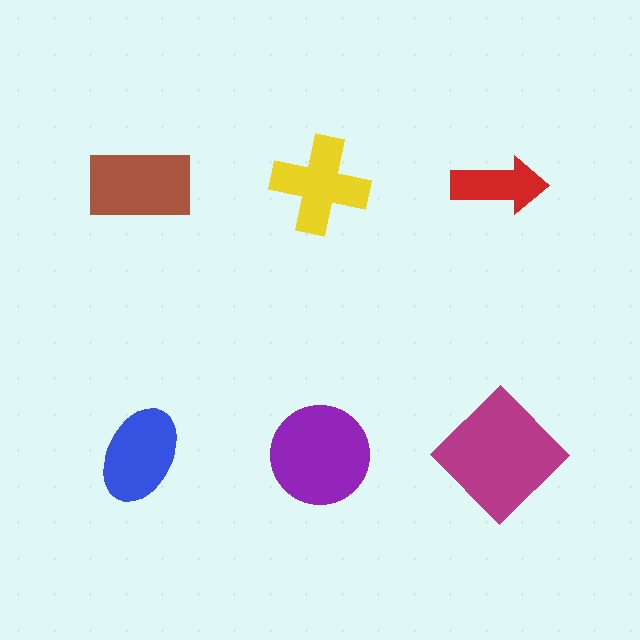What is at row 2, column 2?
A purple circle.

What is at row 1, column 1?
A brown rectangle.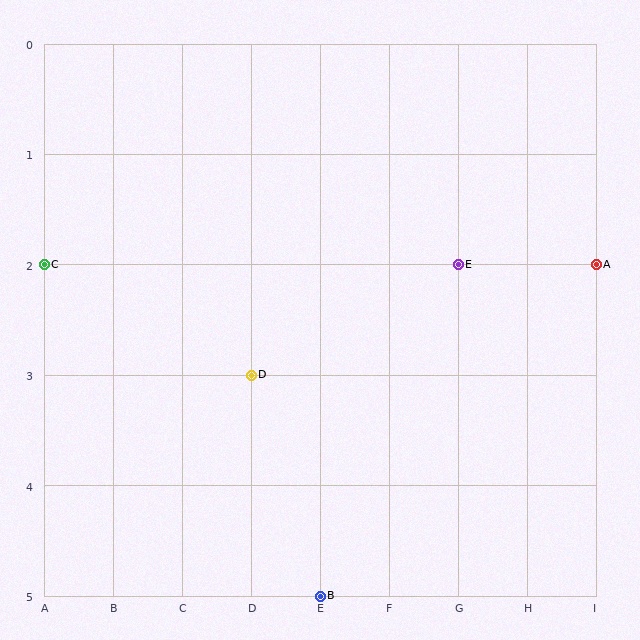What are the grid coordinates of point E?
Point E is at grid coordinates (G, 2).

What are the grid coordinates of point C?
Point C is at grid coordinates (A, 2).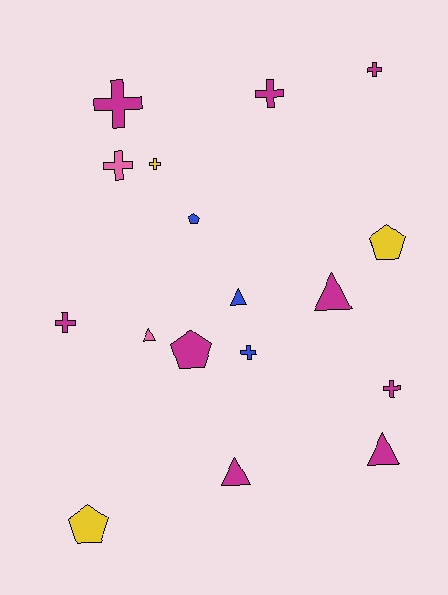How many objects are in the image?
There are 17 objects.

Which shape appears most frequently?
Cross, with 8 objects.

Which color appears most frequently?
Magenta, with 9 objects.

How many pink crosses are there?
There is 1 pink cross.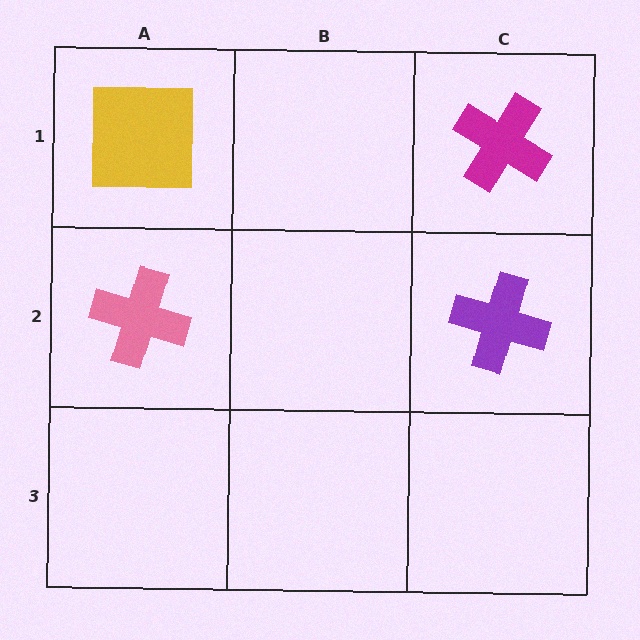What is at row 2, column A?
A pink cross.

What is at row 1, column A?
A yellow square.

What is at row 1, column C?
A magenta cross.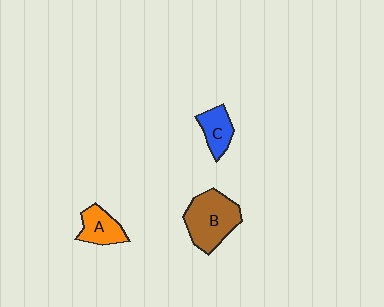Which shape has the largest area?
Shape B (brown).